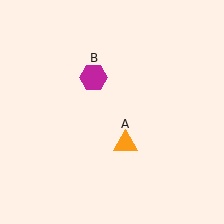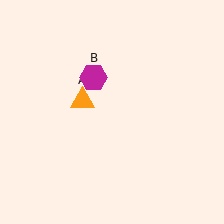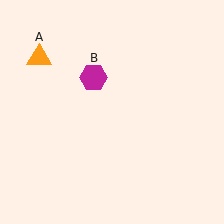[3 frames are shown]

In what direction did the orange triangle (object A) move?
The orange triangle (object A) moved up and to the left.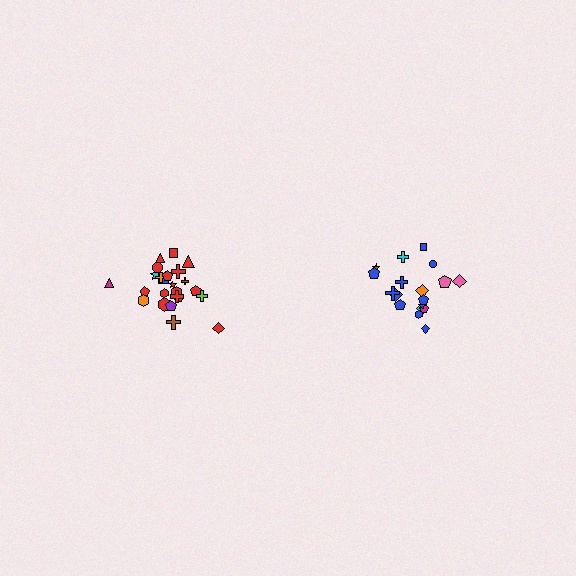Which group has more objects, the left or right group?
The left group.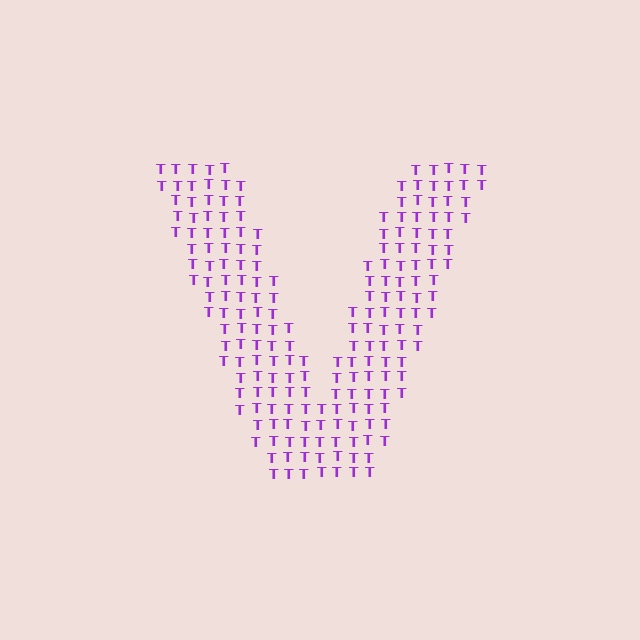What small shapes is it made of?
It is made of small letter T's.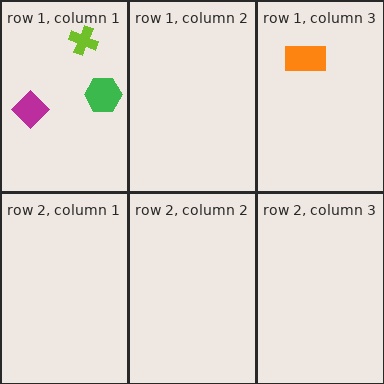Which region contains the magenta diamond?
The row 1, column 1 region.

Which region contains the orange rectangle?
The row 1, column 3 region.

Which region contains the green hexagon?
The row 1, column 1 region.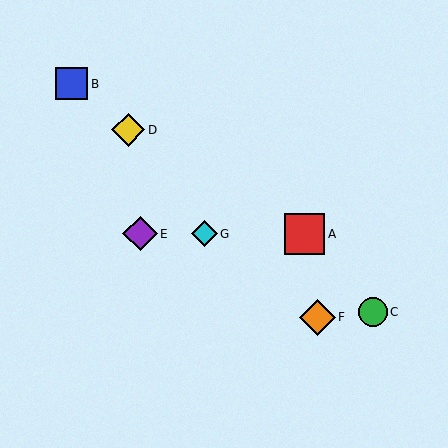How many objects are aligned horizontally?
3 objects (A, E, G) are aligned horizontally.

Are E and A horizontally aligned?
Yes, both are at y≈234.